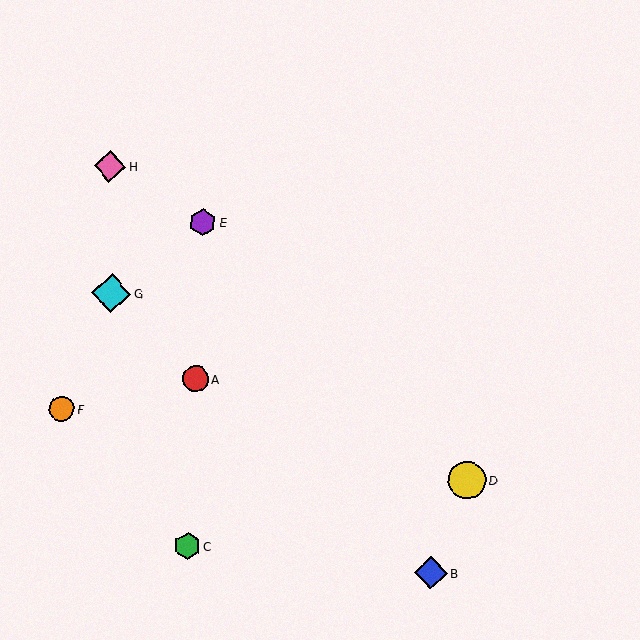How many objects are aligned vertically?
3 objects (A, C, E) are aligned vertically.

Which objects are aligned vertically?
Objects A, C, E are aligned vertically.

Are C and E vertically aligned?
Yes, both are at x≈187.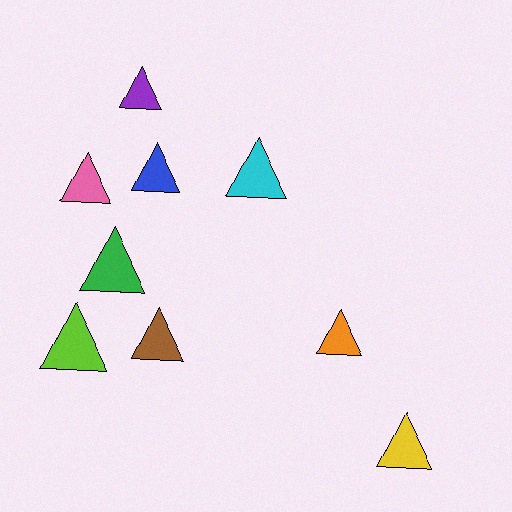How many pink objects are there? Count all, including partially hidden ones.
There is 1 pink object.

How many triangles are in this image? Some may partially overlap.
There are 9 triangles.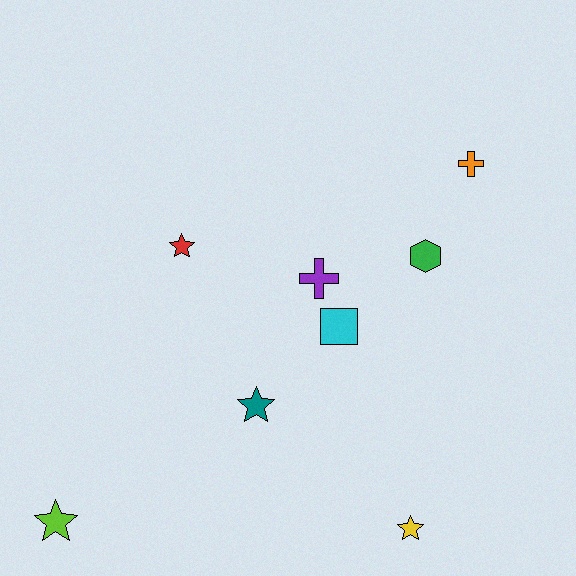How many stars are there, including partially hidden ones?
There are 4 stars.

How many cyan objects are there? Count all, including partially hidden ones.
There is 1 cyan object.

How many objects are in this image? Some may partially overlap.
There are 8 objects.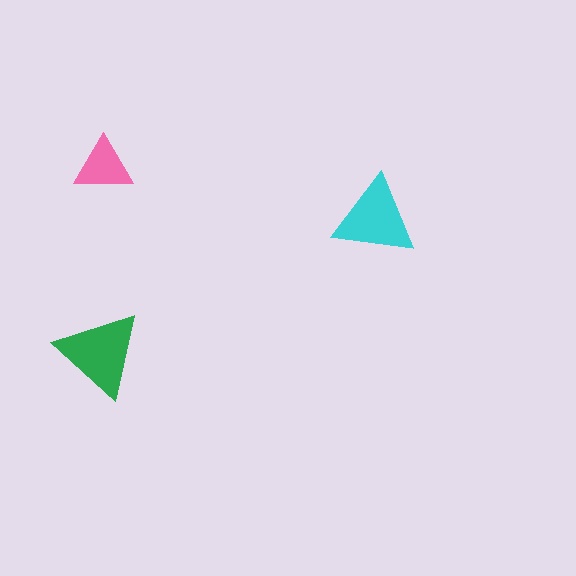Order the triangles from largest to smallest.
the green one, the cyan one, the pink one.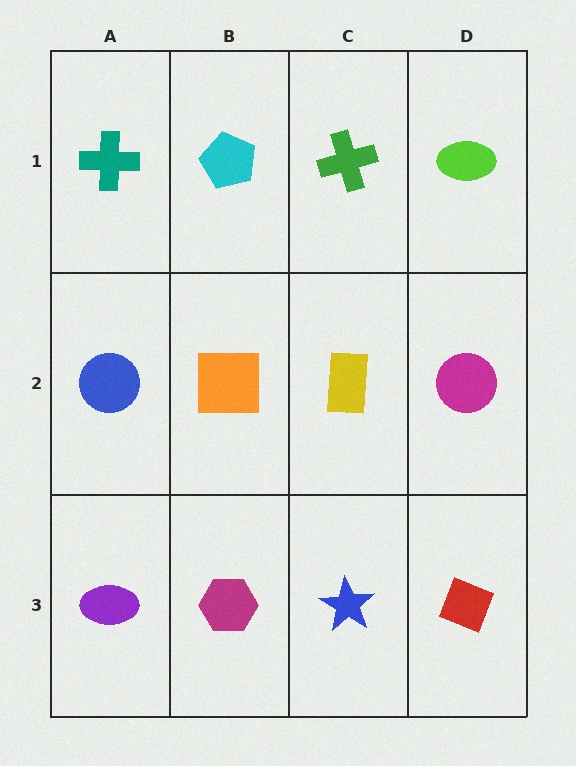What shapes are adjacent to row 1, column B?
An orange square (row 2, column B), a teal cross (row 1, column A), a green cross (row 1, column C).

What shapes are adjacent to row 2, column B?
A cyan pentagon (row 1, column B), a magenta hexagon (row 3, column B), a blue circle (row 2, column A), a yellow rectangle (row 2, column C).